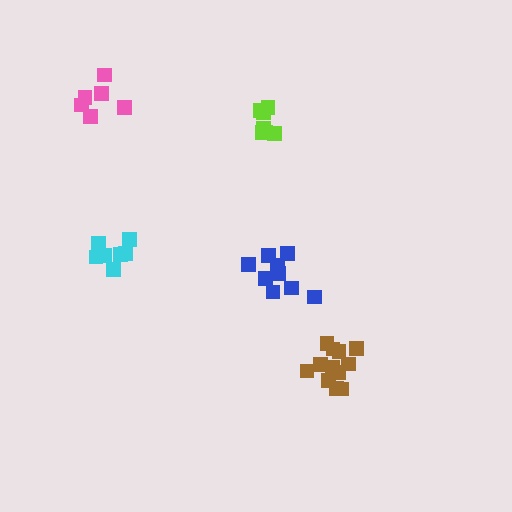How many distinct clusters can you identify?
There are 5 distinct clusters.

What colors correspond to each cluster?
The clusters are colored: lime, brown, pink, cyan, blue.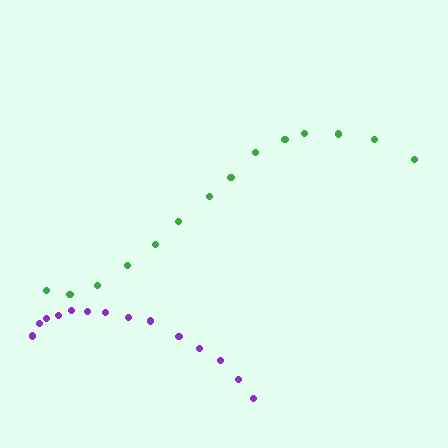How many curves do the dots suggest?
There are 2 distinct paths.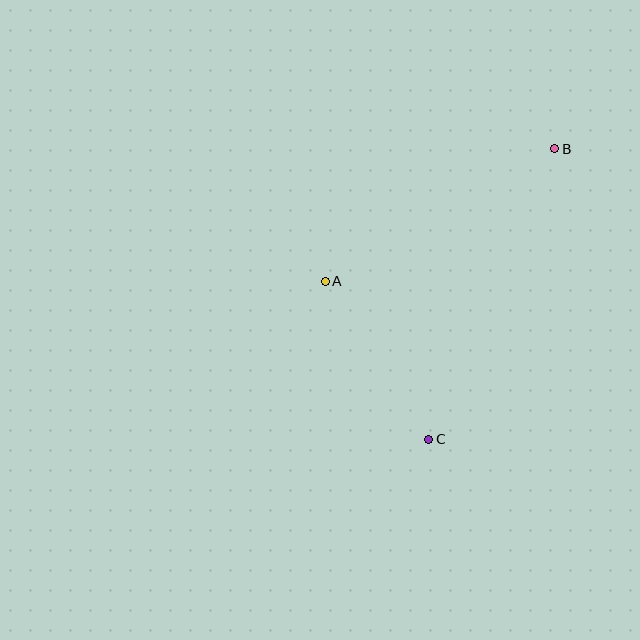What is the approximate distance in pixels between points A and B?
The distance between A and B is approximately 265 pixels.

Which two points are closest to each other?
Points A and C are closest to each other.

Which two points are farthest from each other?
Points B and C are farthest from each other.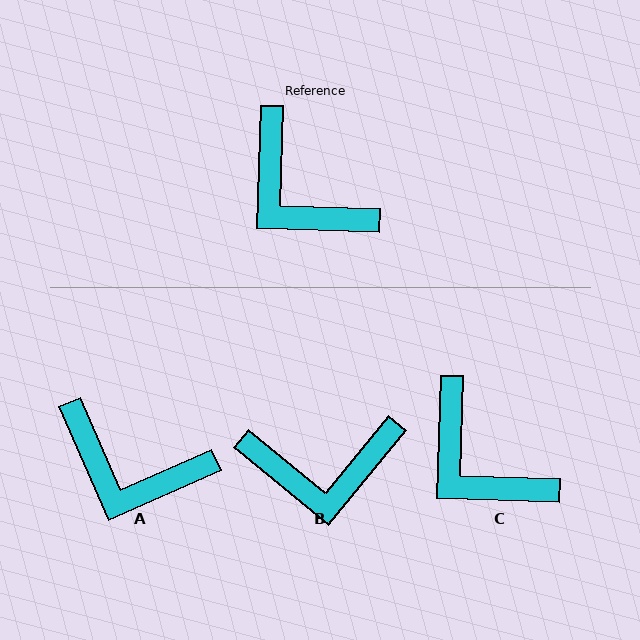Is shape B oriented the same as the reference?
No, it is off by about 52 degrees.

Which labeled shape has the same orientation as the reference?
C.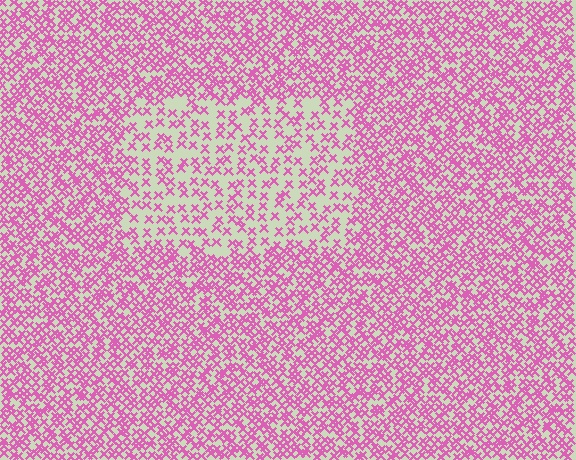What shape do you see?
I see a rectangle.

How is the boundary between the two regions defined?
The boundary is defined by a change in element density (approximately 2.1x ratio). All elements are the same color, size, and shape.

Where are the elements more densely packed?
The elements are more densely packed outside the rectangle boundary.